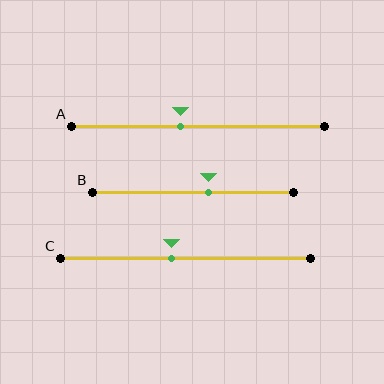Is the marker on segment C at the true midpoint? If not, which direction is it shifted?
No, the marker on segment C is shifted to the left by about 6% of the segment length.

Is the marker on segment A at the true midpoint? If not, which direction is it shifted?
No, the marker on segment A is shifted to the left by about 7% of the segment length.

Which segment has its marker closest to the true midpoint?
Segment C has its marker closest to the true midpoint.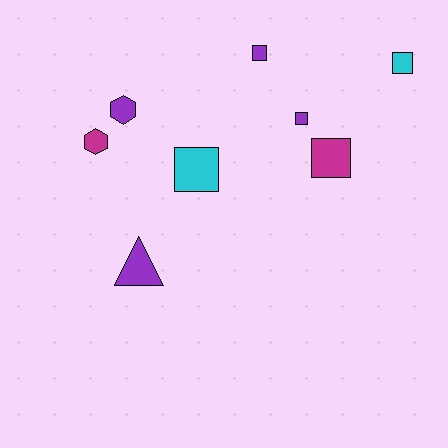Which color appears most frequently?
Purple, with 4 objects.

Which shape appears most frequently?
Square, with 5 objects.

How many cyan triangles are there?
There are no cyan triangles.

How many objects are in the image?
There are 8 objects.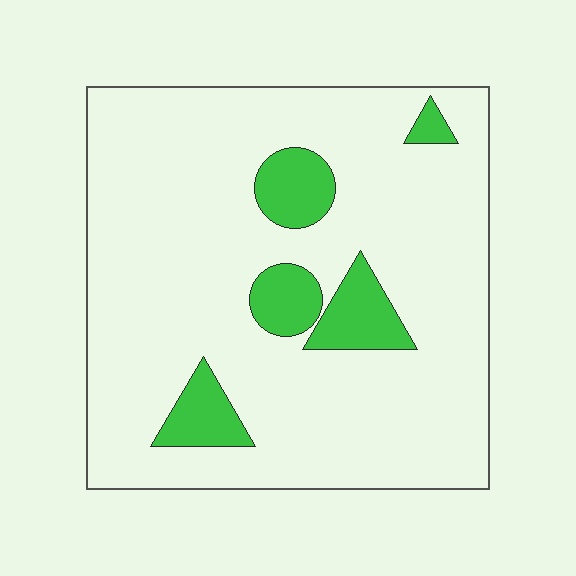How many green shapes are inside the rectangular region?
5.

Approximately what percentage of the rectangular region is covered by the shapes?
Approximately 15%.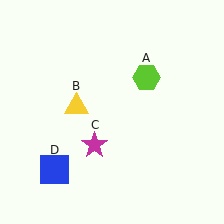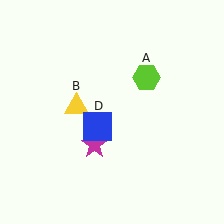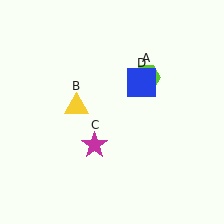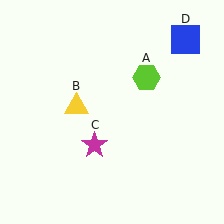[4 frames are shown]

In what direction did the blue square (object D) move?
The blue square (object D) moved up and to the right.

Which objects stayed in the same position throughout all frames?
Lime hexagon (object A) and yellow triangle (object B) and magenta star (object C) remained stationary.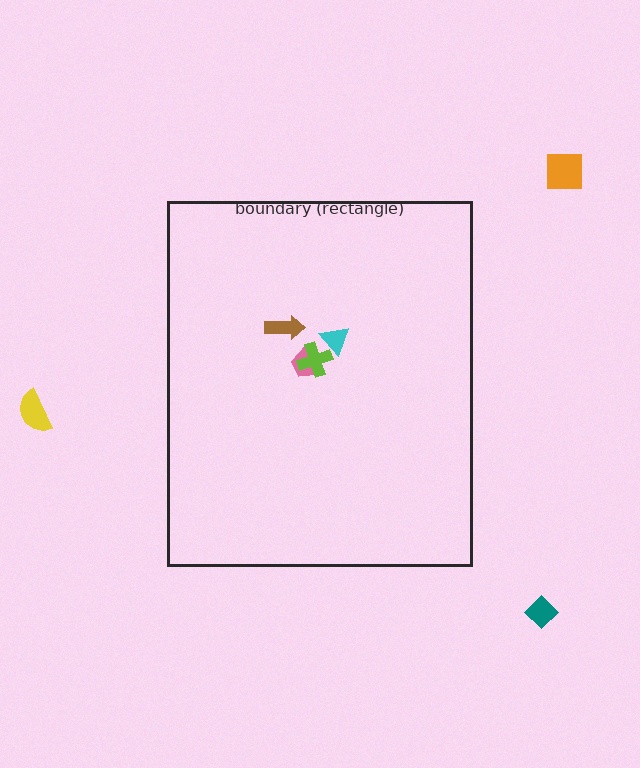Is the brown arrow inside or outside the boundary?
Inside.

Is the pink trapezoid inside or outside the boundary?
Inside.